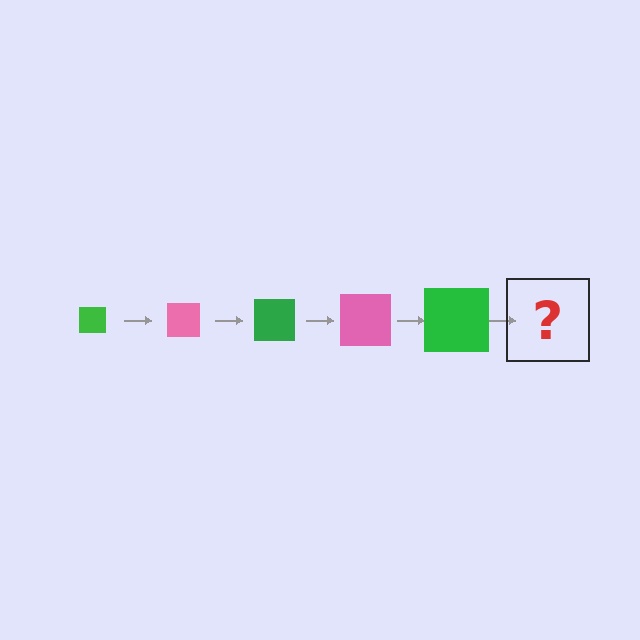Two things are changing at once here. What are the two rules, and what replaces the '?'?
The two rules are that the square grows larger each step and the color cycles through green and pink. The '?' should be a pink square, larger than the previous one.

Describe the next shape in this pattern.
It should be a pink square, larger than the previous one.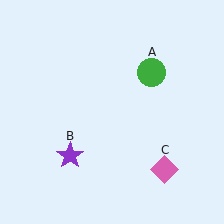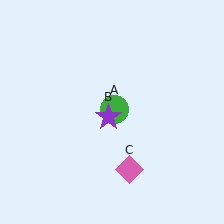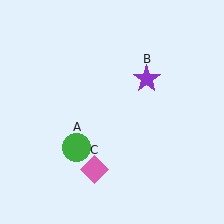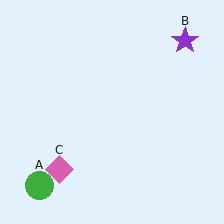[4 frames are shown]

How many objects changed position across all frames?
3 objects changed position: green circle (object A), purple star (object B), pink diamond (object C).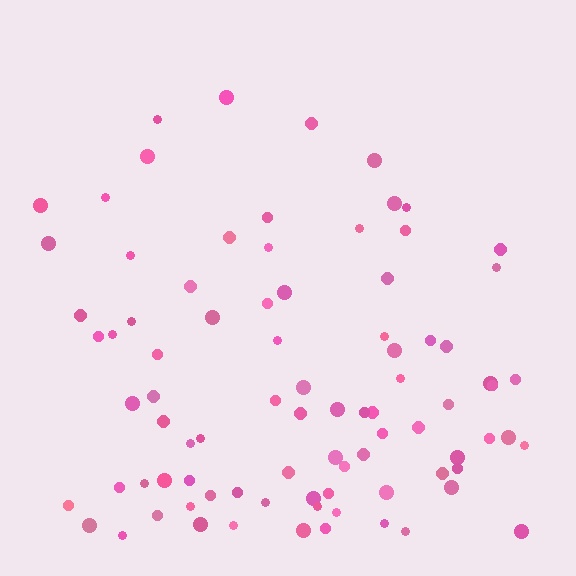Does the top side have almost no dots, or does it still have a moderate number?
Still a moderate number, just noticeably fewer than the bottom.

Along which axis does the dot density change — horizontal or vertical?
Vertical.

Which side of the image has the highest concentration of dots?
The bottom.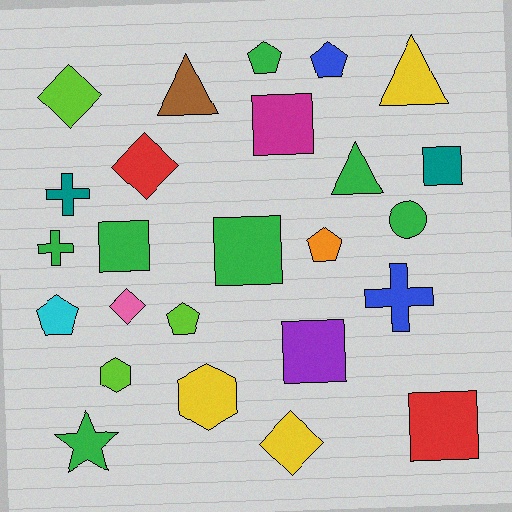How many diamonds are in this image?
There are 4 diamonds.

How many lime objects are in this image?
There are 3 lime objects.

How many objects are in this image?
There are 25 objects.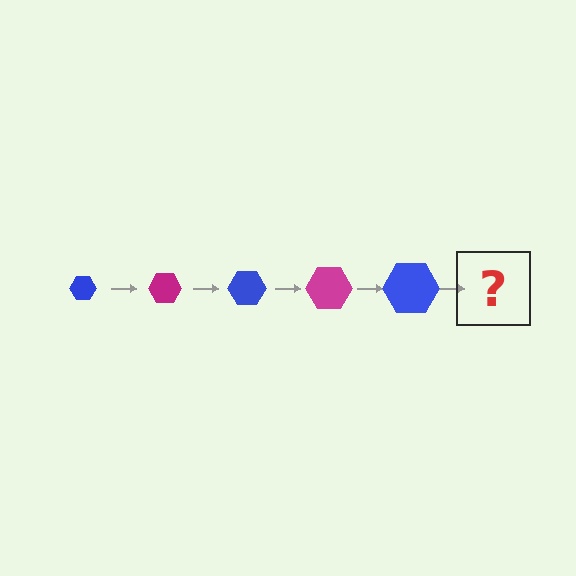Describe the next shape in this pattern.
It should be a magenta hexagon, larger than the previous one.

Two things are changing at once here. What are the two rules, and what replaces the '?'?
The two rules are that the hexagon grows larger each step and the color cycles through blue and magenta. The '?' should be a magenta hexagon, larger than the previous one.